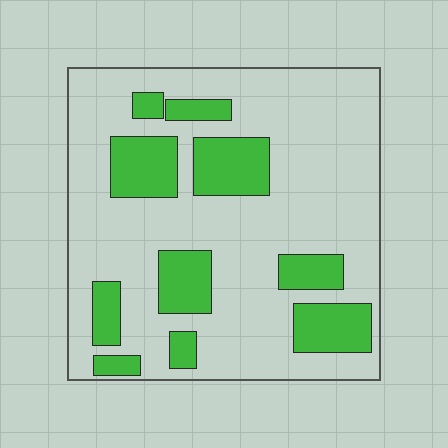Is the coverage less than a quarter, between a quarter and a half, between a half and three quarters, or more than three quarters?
Between a quarter and a half.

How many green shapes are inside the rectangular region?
10.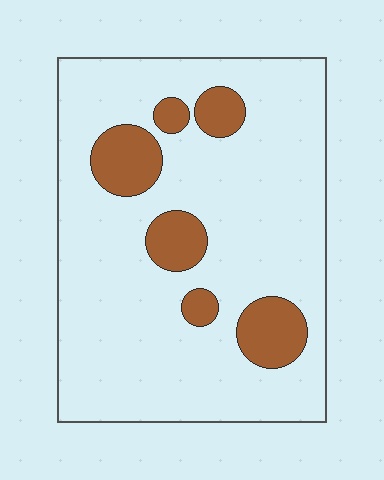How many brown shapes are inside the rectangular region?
6.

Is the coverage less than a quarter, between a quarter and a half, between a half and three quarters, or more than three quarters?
Less than a quarter.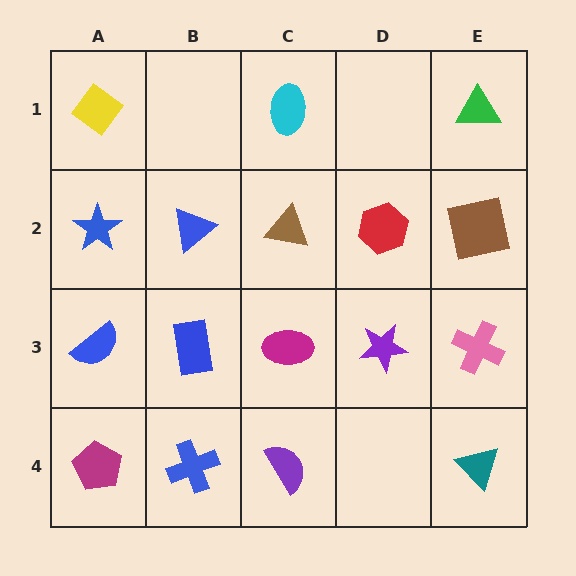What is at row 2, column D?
A red hexagon.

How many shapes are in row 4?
4 shapes.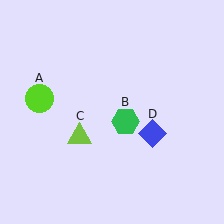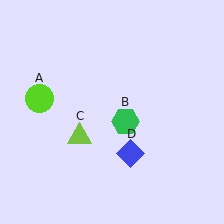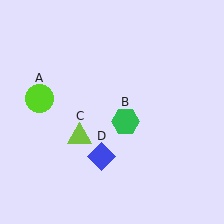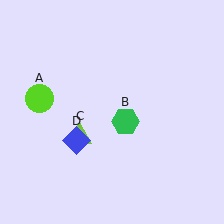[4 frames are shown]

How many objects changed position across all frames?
1 object changed position: blue diamond (object D).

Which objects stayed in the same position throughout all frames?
Lime circle (object A) and green hexagon (object B) and lime triangle (object C) remained stationary.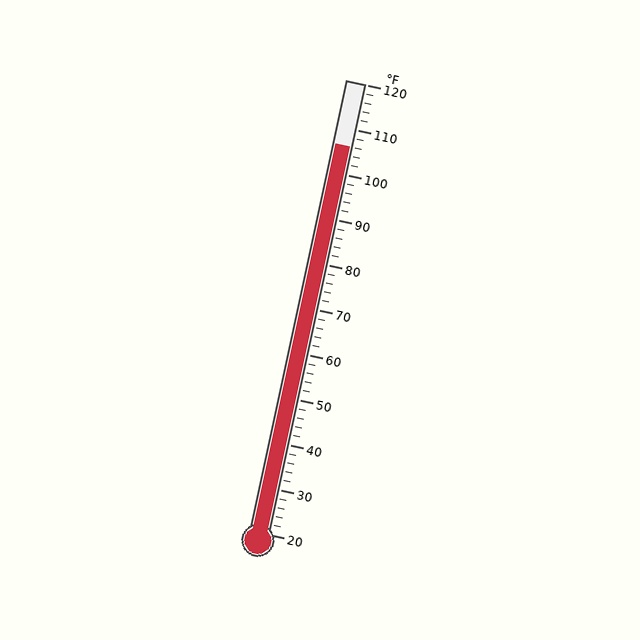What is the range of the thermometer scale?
The thermometer scale ranges from 20°F to 120°F.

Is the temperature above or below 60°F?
The temperature is above 60°F.